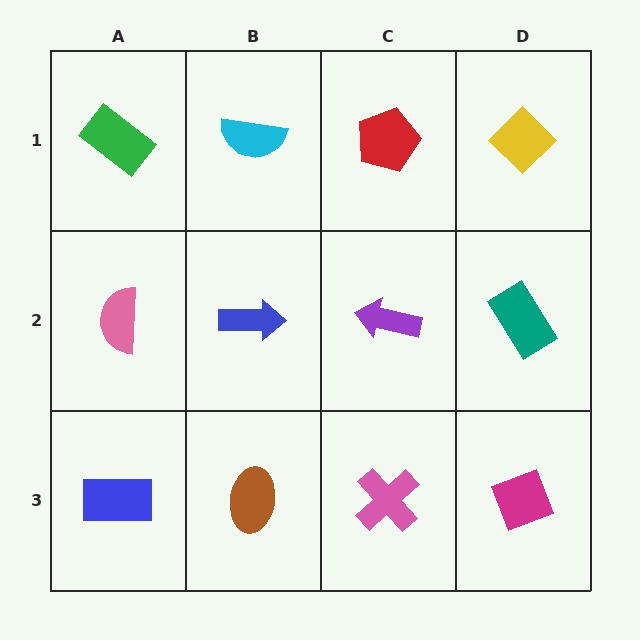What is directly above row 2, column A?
A green rectangle.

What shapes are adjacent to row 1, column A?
A pink semicircle (row 2, column A), a cyan semicircle (row 1, column B).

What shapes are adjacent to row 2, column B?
A cyan semicircle (row 1, column B), a brown ellipse (row 3, column B), a pink semicircle (row 2, column A), a purple arrow (row 2, column C).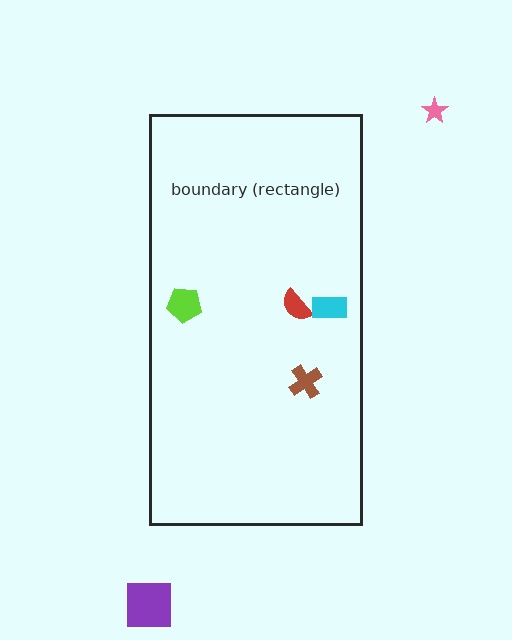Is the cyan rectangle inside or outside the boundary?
Inside.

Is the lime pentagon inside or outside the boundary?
Inside.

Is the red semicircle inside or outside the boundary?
Inside.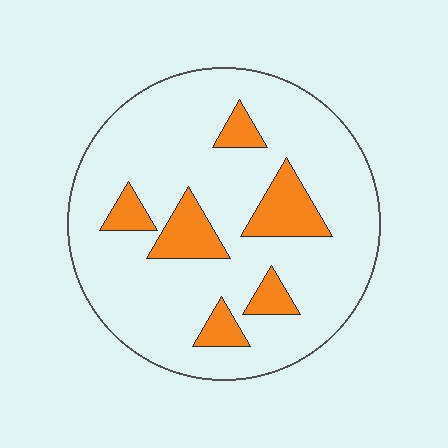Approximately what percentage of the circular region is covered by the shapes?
Approximately 15%.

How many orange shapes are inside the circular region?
6.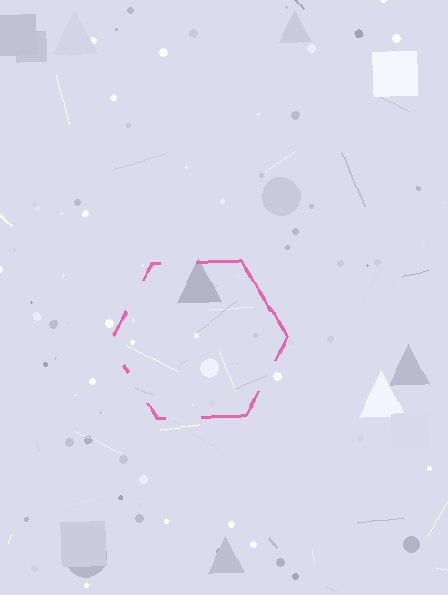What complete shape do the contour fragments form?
The contour fragments form a hexagon.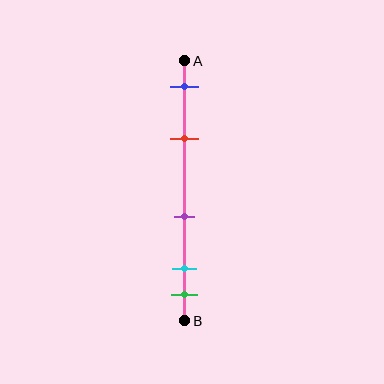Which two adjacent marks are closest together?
The cyan and green marks are the closest adjacent pair.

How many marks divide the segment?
There are 5 marks dividing the segment.